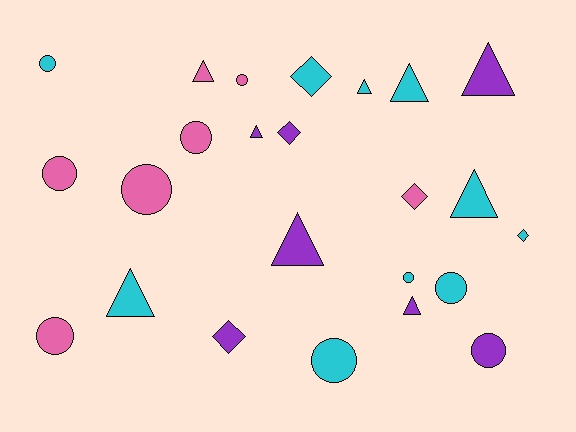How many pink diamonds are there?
There is 1 pink diamond.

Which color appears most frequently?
Cyan, with 10 objects.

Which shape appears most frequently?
Circle, with 10 objects.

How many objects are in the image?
There are 24 objects.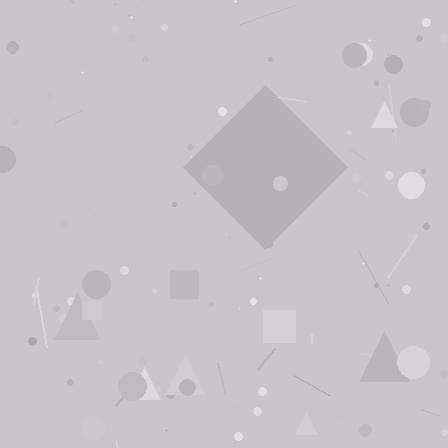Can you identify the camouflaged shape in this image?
The camouflaged shape is a diamond.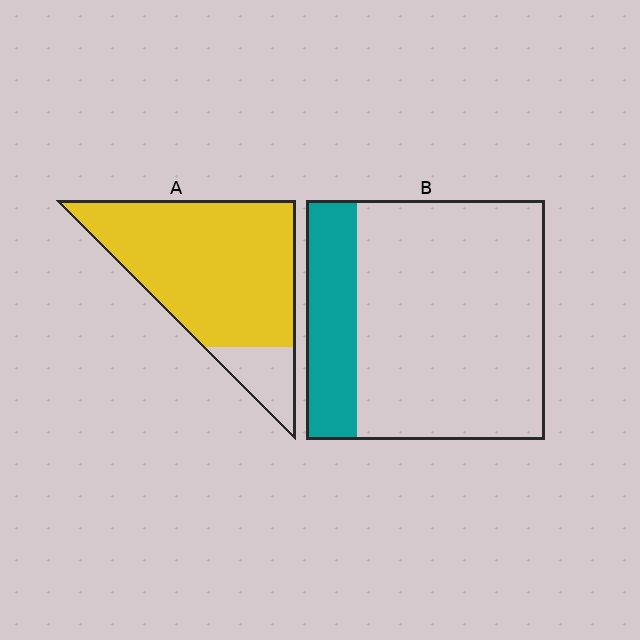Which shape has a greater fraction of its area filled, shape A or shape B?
Shape A.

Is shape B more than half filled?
No.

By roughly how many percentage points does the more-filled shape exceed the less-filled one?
By roughly 65 percentage points (A over B).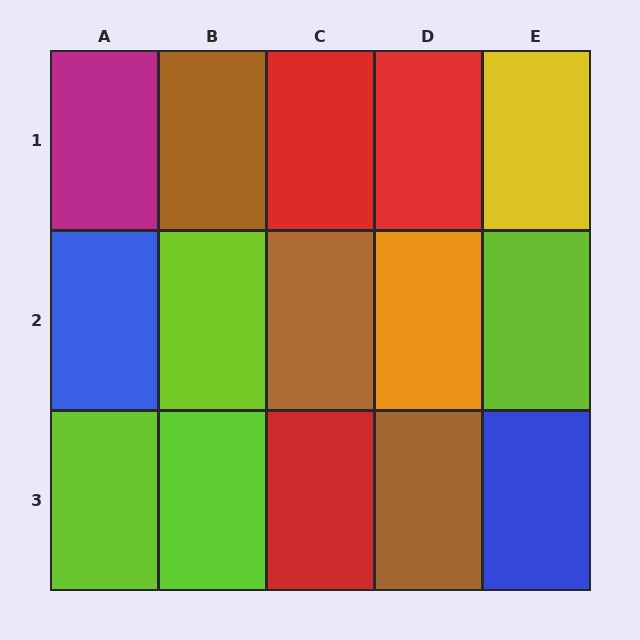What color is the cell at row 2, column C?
Brown.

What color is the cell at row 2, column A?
Blue.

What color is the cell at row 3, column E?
Blue.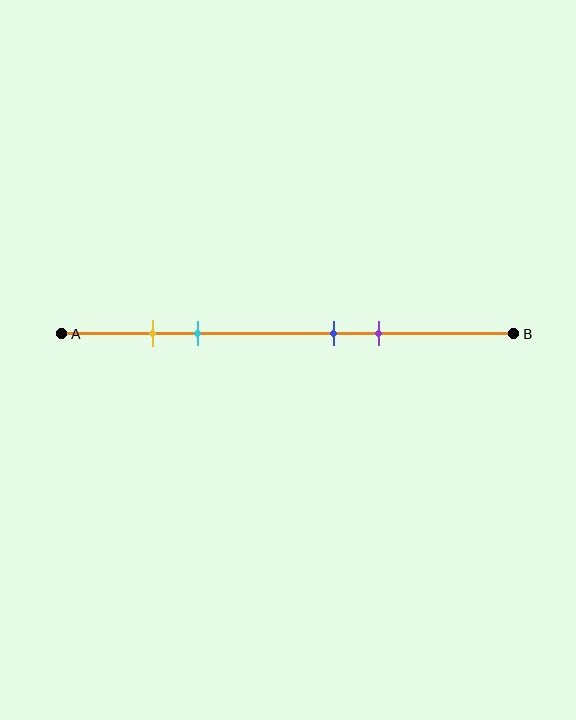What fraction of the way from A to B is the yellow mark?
The yellow mark is approximately 20% (0.2) of the way from A to B.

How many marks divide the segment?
There are 4 marks dividing the segment.